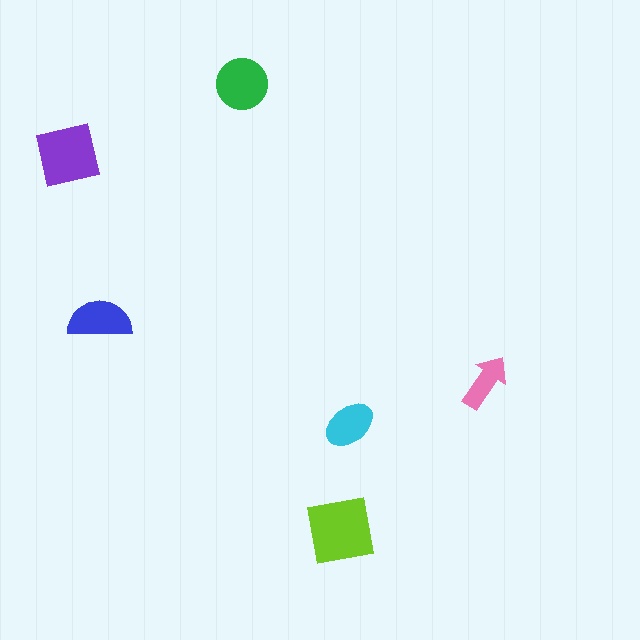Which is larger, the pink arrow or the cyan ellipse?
The cyan ellipse.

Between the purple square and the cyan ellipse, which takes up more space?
The purple square.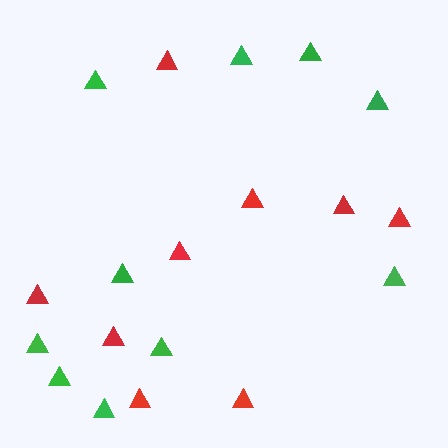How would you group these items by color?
There are 2 groups: one group of red triangles (9) and one group of green triangles (10).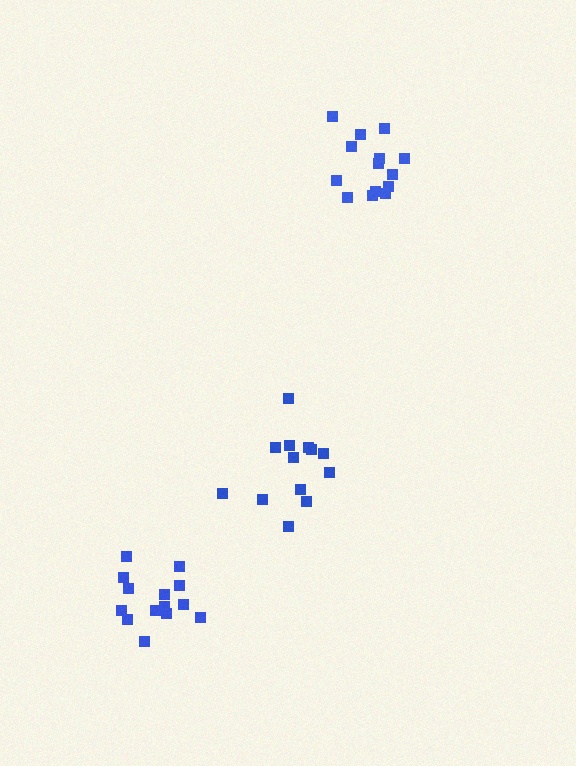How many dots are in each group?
Group 1: 13 dots, Group 2: 14 dots, Group 3: 14 dots (41 total).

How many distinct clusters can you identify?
There are 3 distinct clusters.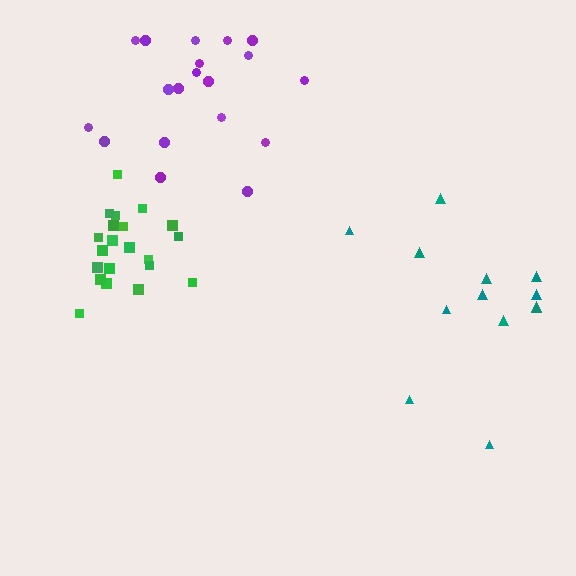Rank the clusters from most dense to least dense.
green, purple, teal.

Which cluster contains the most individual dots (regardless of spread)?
Green (21).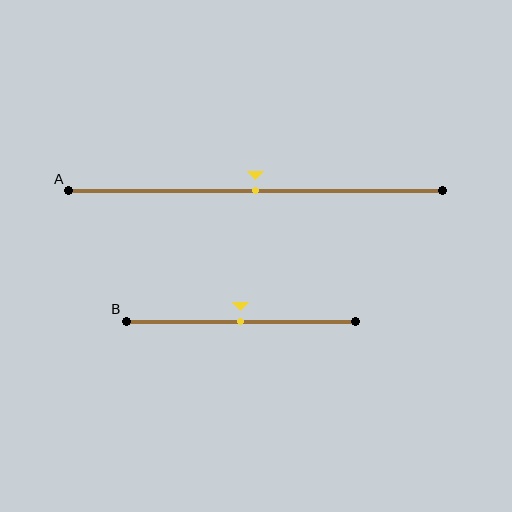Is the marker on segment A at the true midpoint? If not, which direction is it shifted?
Yes, the marker on segment A is at the true midpoint.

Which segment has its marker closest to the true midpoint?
Segment A has its marker closest to the true midpoint.